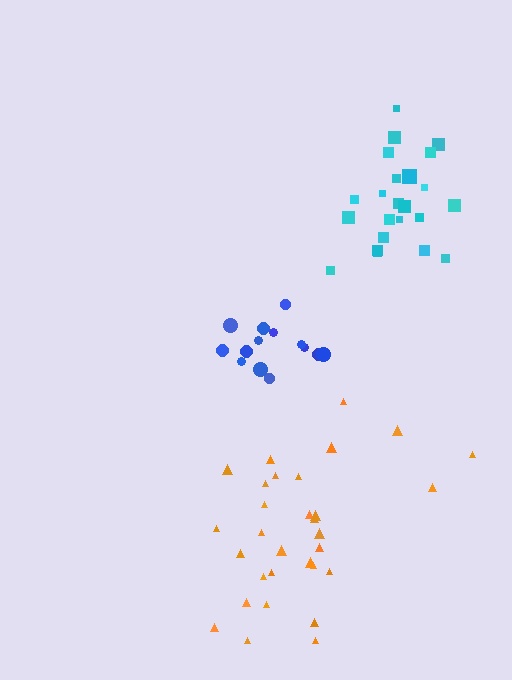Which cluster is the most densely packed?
Blue.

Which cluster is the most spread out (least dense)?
Orange.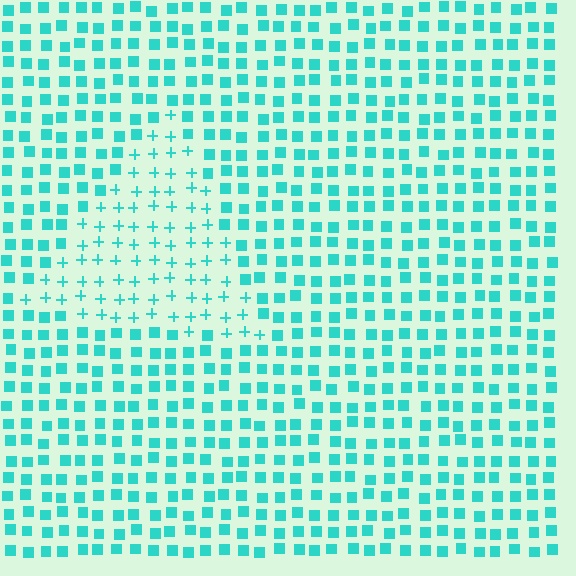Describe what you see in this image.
The image is filled with small cyan elements arranged in a uniform grid. A triangle-shaped region contains plus signs, while the surrounding area contains squares. The boundary is defined purely by the change in element shape.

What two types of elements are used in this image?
The image uses plus signs inside the triangle region and squares outside it.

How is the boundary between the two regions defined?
The boundary is defined by a change in element shape: plus signs inside vs. squares outside. All elements share the same color and spacing.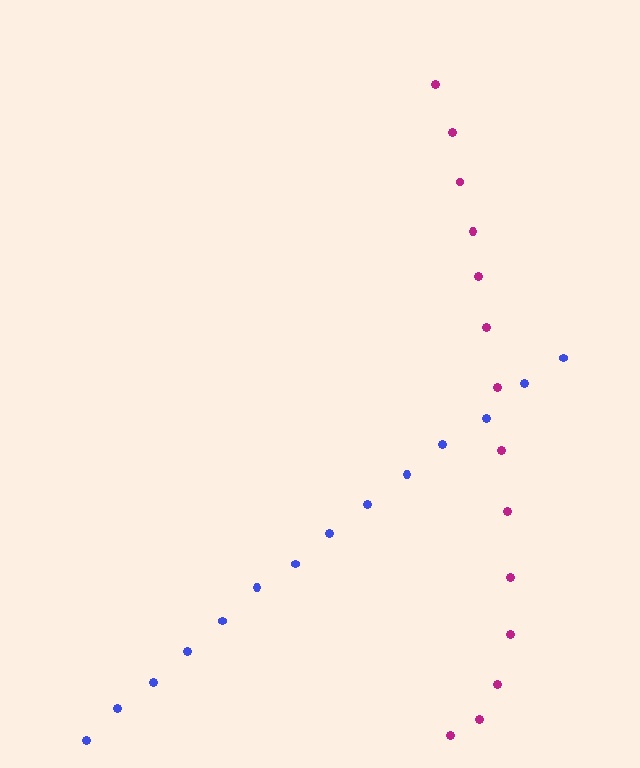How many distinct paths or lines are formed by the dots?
There are 2 distinct paths.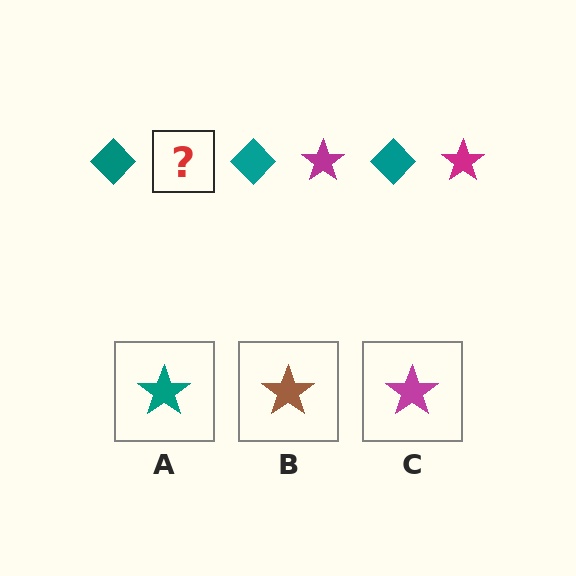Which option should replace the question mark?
Option C.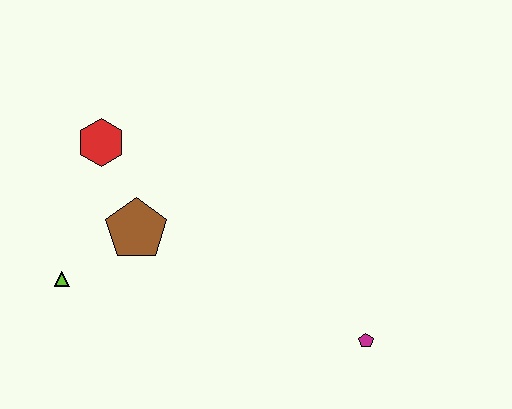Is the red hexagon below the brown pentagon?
No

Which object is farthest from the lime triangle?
The magenta pentagon is farthest from the lime triangle.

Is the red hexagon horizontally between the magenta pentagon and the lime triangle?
Yes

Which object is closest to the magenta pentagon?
The brown pentagon is closest to the magenta pentagon.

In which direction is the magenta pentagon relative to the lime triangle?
The magenta pentagon is to the right of the lime triangle.